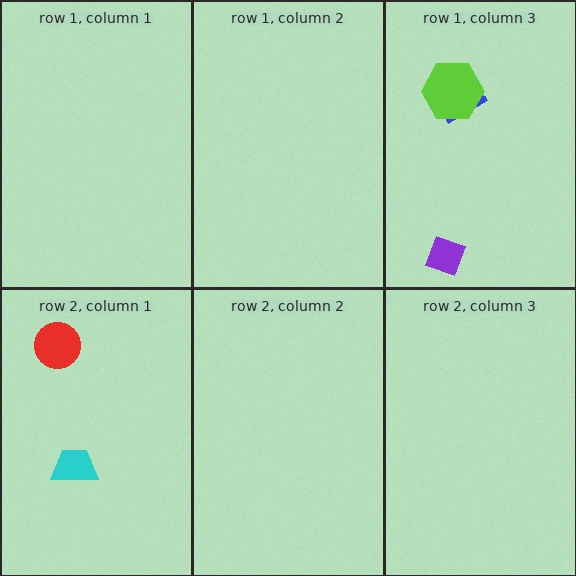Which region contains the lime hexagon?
The row 1, column 3 region.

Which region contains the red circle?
The row 2, column 1 region.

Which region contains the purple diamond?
The row 1, column 3 region.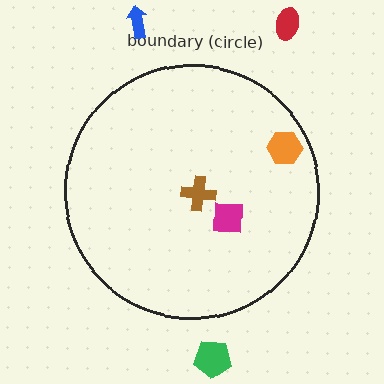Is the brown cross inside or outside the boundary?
Inside.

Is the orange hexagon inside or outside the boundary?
Inside.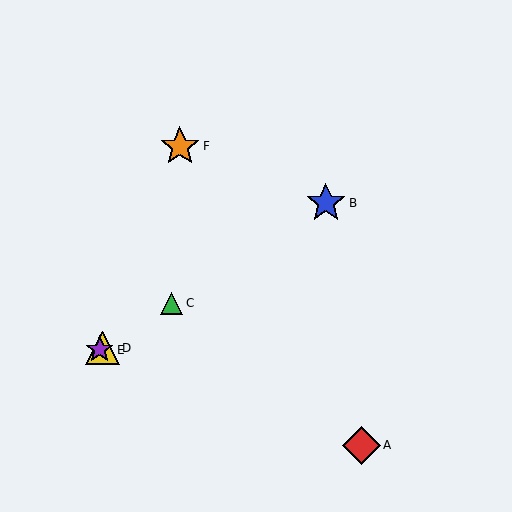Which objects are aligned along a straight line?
Objects B, C, D, E are aligned along a straight line.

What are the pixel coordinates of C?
Object C is at (172, 303).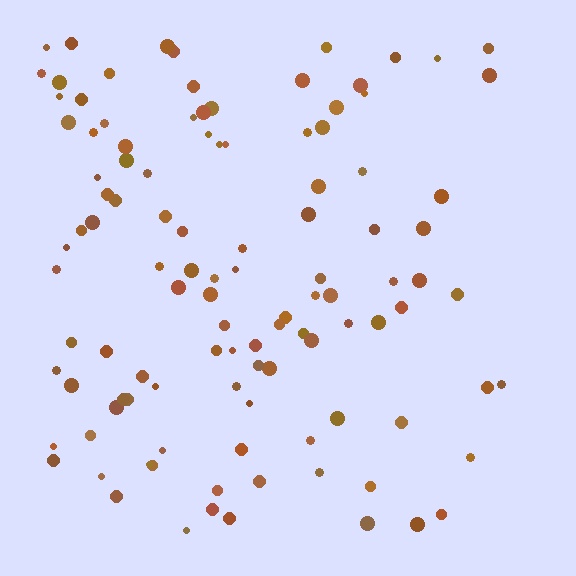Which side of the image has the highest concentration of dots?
The left.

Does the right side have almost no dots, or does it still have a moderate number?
Still a moderate number, just noticeably fewer than the left.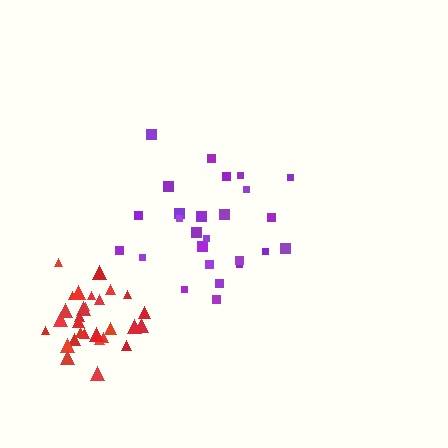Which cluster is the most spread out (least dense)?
Purple.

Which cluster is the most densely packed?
Red.